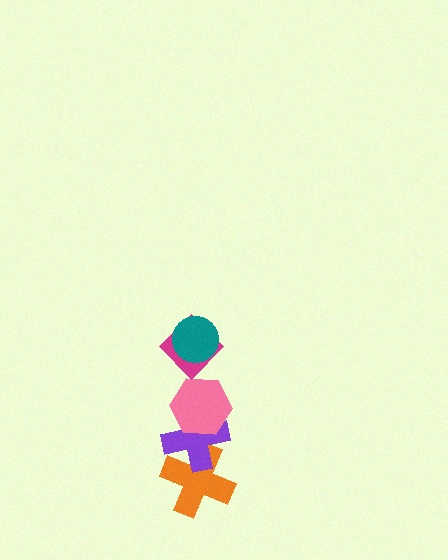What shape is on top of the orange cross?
The purple cross is on top of the orange cross.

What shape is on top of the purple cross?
The pink hexagon is on top of the purple cross.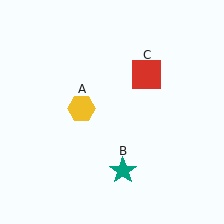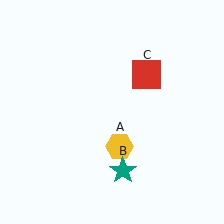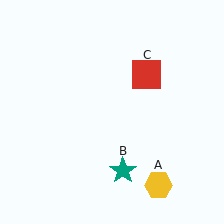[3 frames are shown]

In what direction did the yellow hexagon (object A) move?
The yellow hexagon (object A) moved down and to the right.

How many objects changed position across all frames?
1 object changed position: yellow hexagon (object A).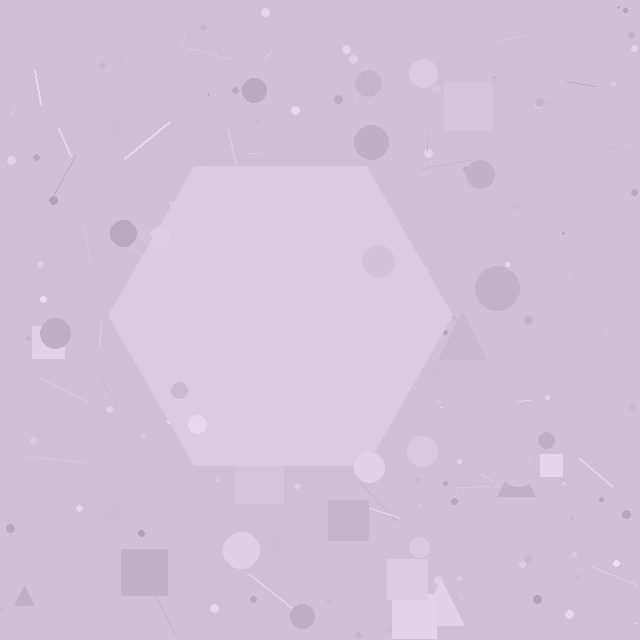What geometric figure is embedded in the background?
A hexagon is embedded in the background.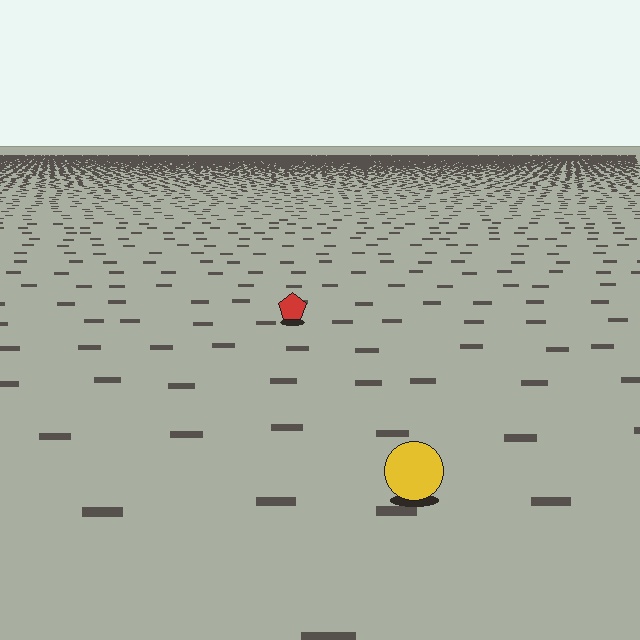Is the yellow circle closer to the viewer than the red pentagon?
Yes. The yellow circle is closer — you can tell from the texture gradient: the ground texture is coarser near it.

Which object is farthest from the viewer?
The red pentagon is farthest from the viewer. It appears smaller and the ground texture around it is denser.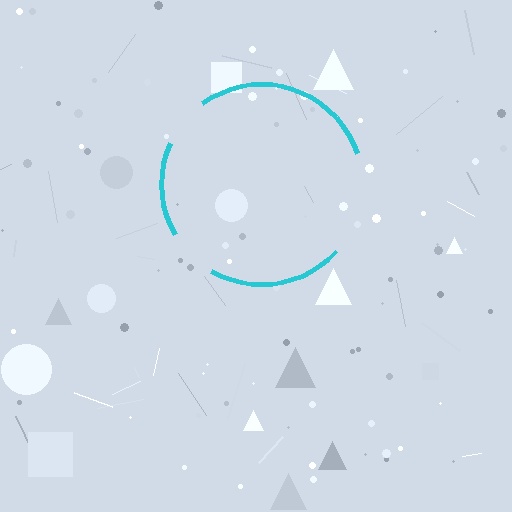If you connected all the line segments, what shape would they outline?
They would outline a circle.